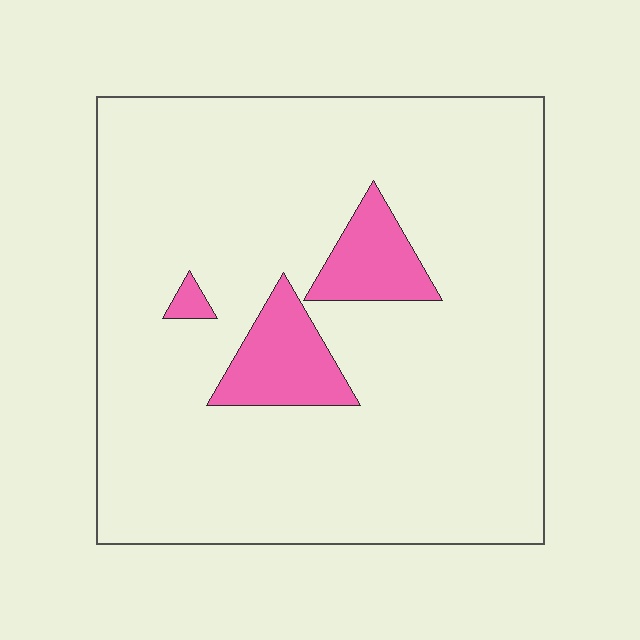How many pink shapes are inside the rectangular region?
3.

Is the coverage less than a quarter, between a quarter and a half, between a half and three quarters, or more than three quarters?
Less than a quarter.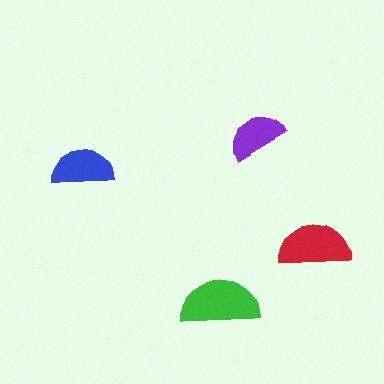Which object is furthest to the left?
The blue semicircle is leftmost.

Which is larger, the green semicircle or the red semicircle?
The green one.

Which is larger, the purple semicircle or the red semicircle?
The red one.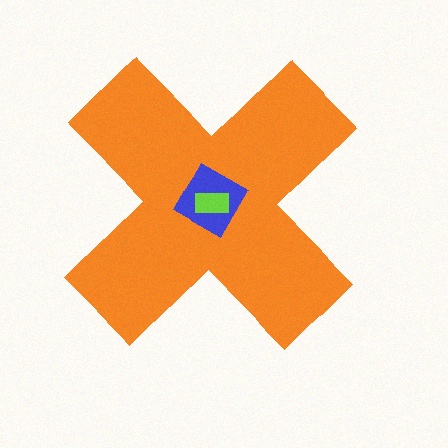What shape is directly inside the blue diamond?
The lime rectangle.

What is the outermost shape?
The orange cross.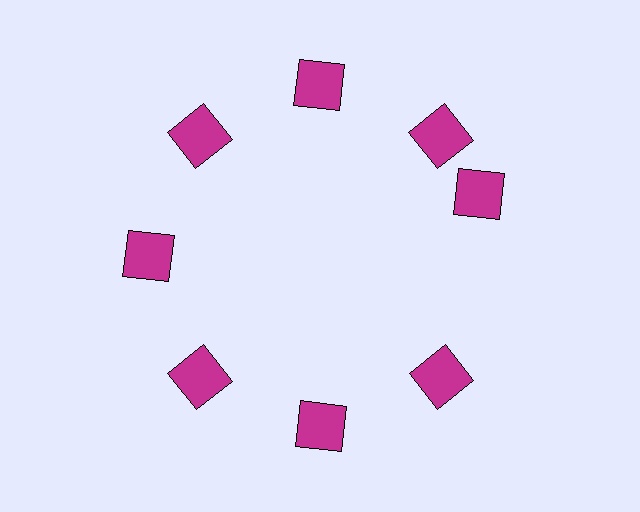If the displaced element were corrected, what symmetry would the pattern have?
It would have 8-fold rotational symmetry — the pattern would map onto itself every 45 degrees.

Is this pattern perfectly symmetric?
No. The 8 magenta squares are arranged in a ring, but one element near the 3 o'clock position is rotated out of alignment along the ring, breaking the 8-fold rotational symmetry.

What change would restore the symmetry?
The symmetry would be restored by rotating it back into even spacing with its neighbors so that all 8 squares sit at equal angles and equal distance from the center.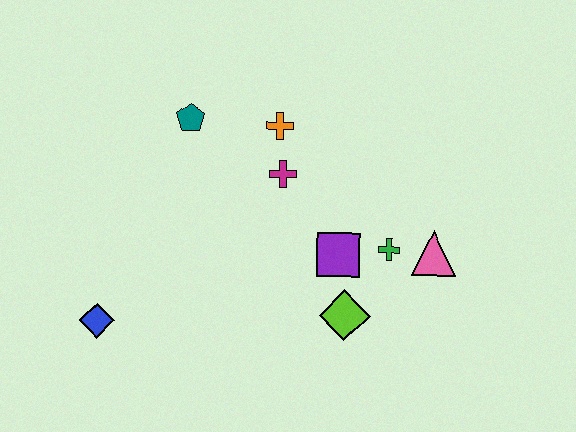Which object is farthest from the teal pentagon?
The pink triangle is farthest from the teal pentagon.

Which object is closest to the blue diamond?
The teal pentagon is closest to the blue diamond.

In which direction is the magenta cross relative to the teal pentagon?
The magenta cross is to the right of the teal pentagon.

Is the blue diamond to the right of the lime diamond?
No